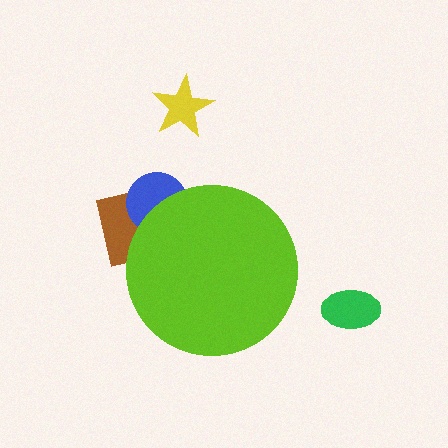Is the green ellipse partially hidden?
No, the green ellipse is fully visible.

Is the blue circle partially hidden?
Yes, the blue circle is partially hidden behind the lime circle.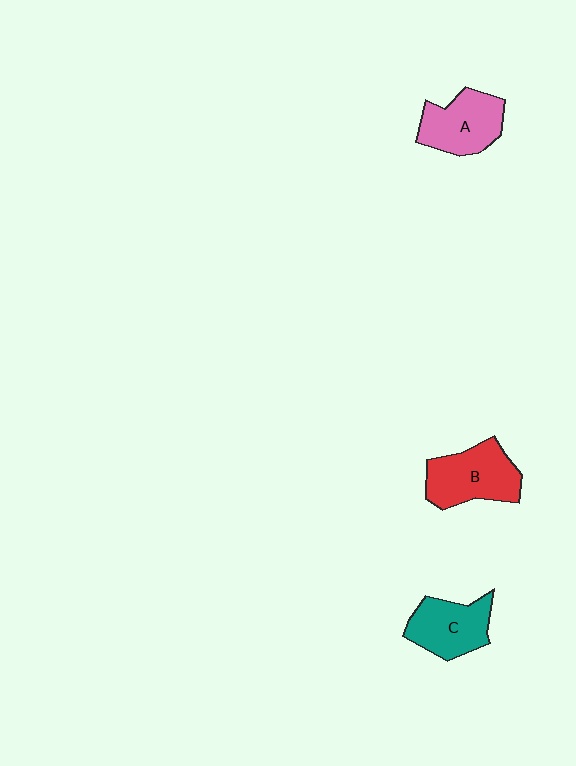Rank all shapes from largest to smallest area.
From largest to smallest: B (red), A (pink), C (teal).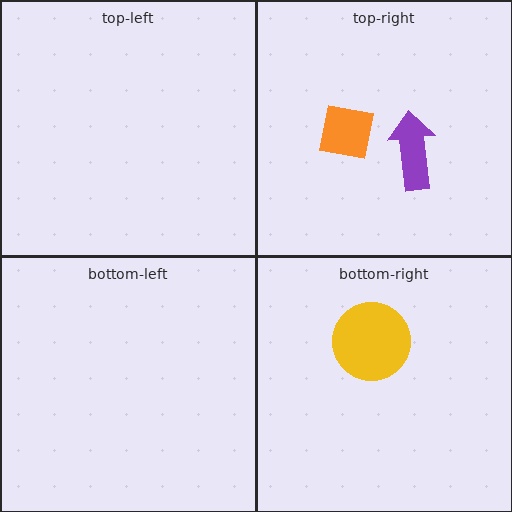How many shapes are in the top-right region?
2.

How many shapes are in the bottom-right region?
1.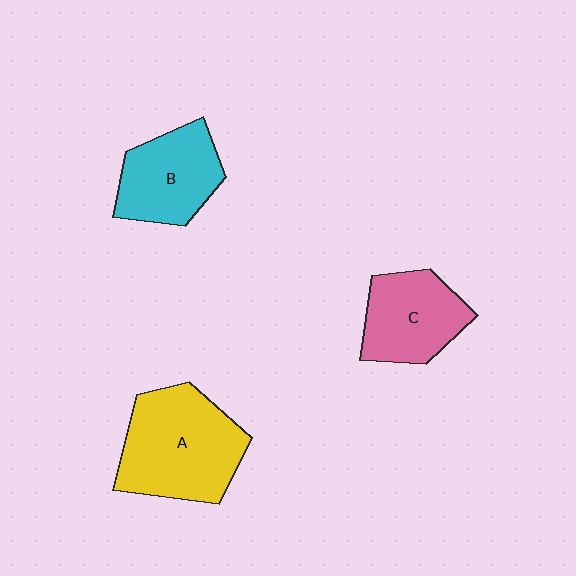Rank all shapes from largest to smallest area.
From largest to smallest: A (yellow), B (cyan), C (pink).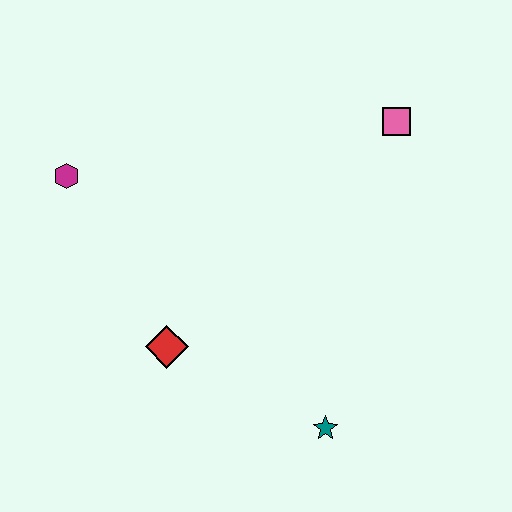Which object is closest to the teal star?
The red diamond is closest to the teal star.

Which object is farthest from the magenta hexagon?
The teal star is farthest from the magenta hexagon.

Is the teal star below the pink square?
Yes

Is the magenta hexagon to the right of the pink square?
No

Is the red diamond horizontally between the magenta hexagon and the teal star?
Yes